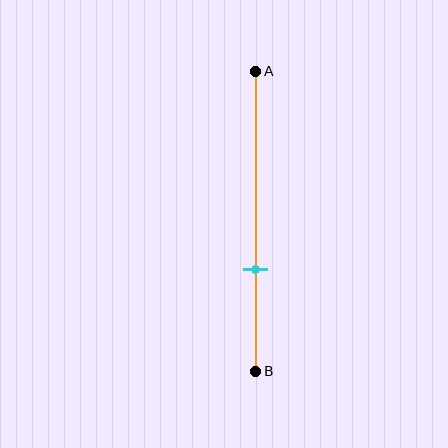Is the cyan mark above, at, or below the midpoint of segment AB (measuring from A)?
The cyan mark is below the midpoint of segment AB.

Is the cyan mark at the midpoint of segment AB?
No, the mark is at about 65% from A, not at the 50% midpoint.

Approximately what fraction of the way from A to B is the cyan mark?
The cyan mark is approximately 65% of the way from A to B.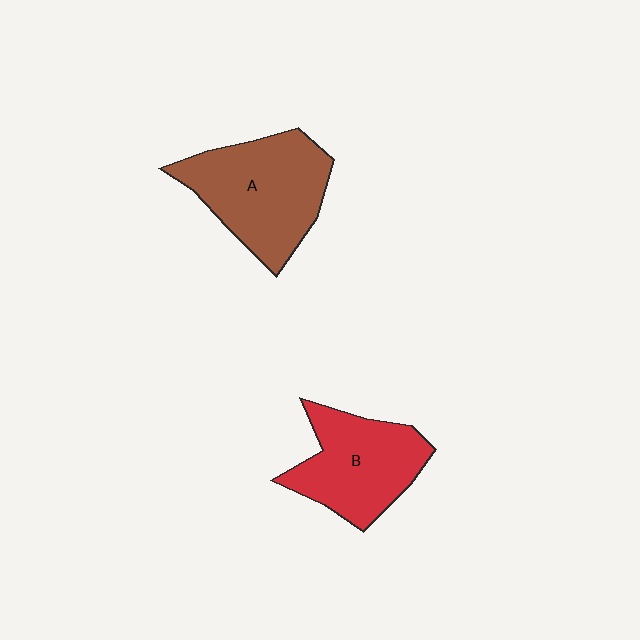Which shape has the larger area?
Shape A (brown).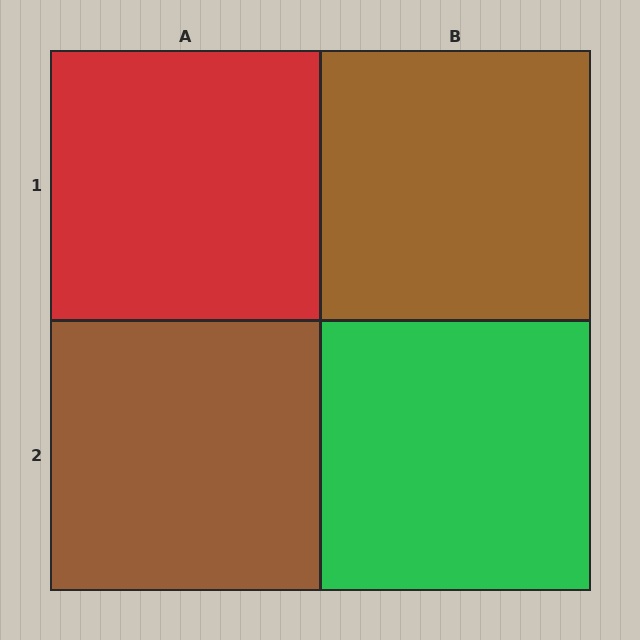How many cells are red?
1 cell is red.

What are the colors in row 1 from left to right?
Red, brown.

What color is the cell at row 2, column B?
Green.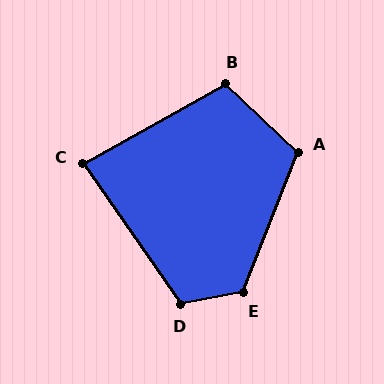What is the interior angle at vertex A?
Approximately 112 degrees (obtuse).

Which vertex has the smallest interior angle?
C, at approximately 84 degrees.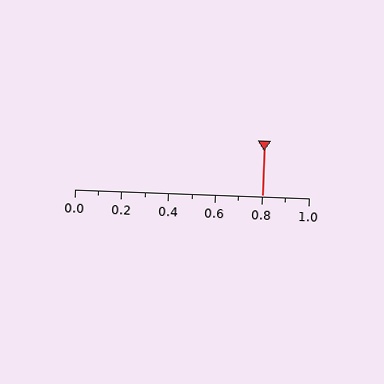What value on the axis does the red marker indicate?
The marker indicates approximately 0.8.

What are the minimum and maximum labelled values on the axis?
The axis runs from 0.0 to 1.0.